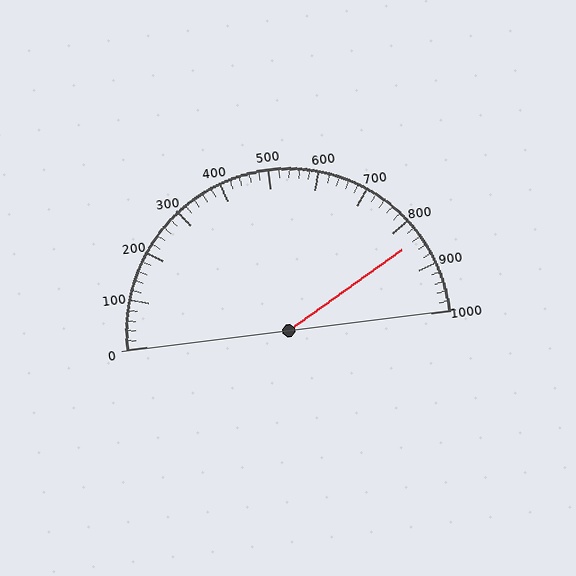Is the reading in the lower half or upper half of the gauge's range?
The reading is in the upper half of the range (0 to 1000).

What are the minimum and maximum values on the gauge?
The gauge ranges from 0 to 1000.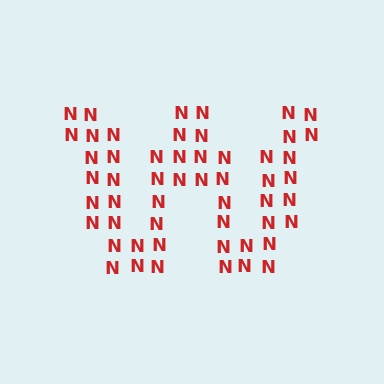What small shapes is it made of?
It is made of small letter N's.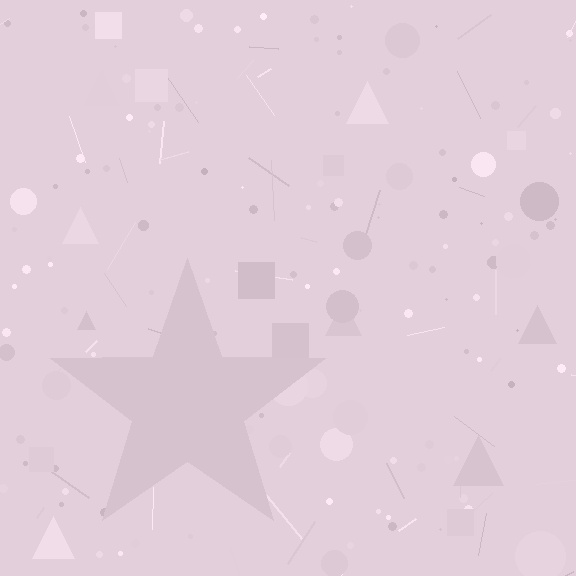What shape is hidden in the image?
A star is hidden in the image.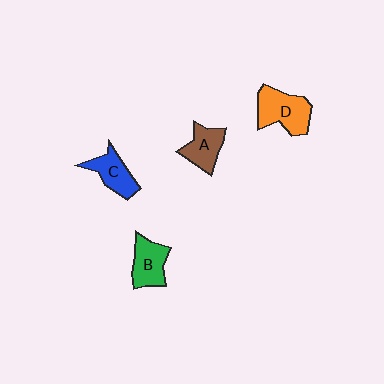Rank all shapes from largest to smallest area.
From largest to smallest: D (orange), B (green), C (blue), A (brown).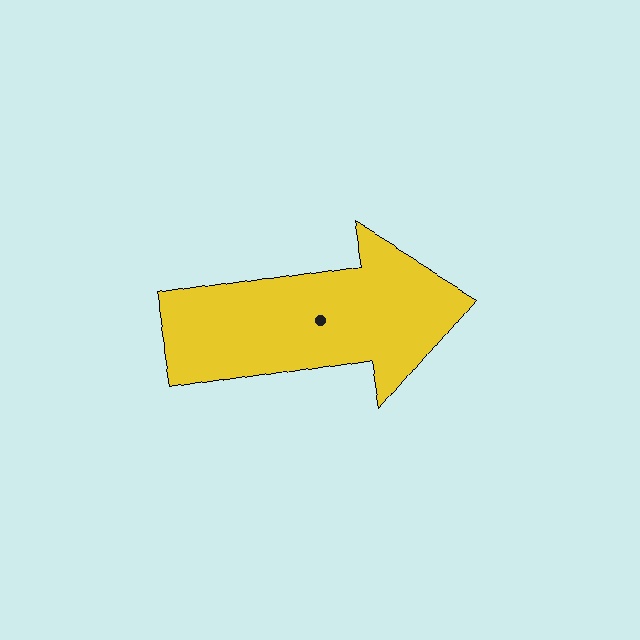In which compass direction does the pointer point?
East.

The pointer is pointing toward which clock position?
Roughly 3 o'clock.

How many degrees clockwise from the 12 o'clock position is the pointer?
Approximately 80 degrees.